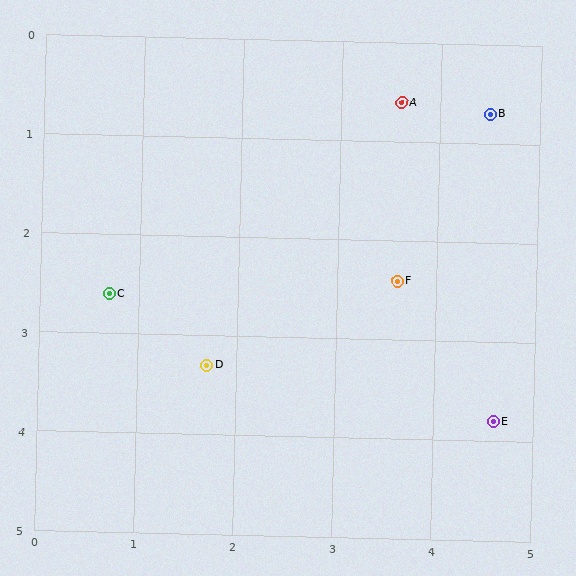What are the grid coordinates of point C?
Point C is at approximately (0.7, 2.6).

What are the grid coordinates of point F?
Point F is at approximately (3.6, 2.4).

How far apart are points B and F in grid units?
Points B and F are about 1.9 grid units apart.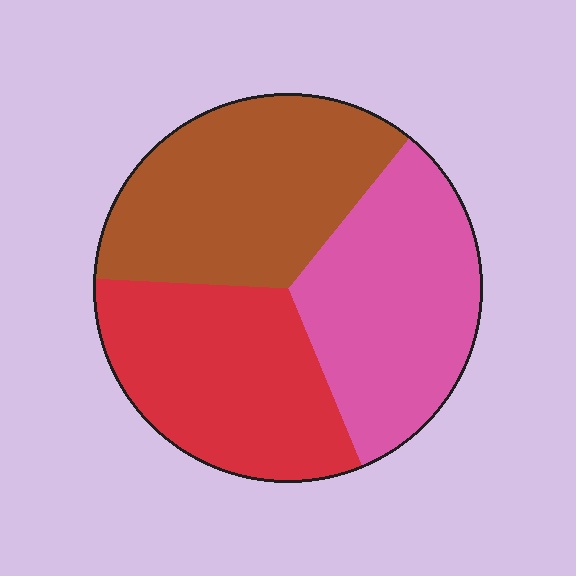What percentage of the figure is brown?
Brown covers about 35% of the figure.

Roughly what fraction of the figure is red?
Red takes up between a sixth and a third of the figure.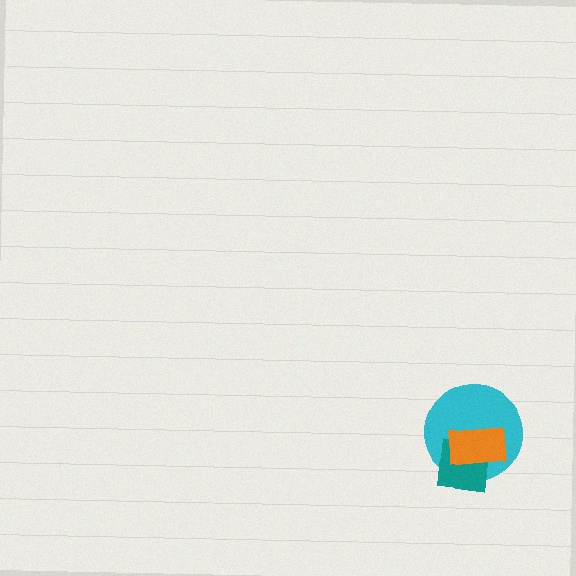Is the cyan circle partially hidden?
Yes, it is partially covered by another shape.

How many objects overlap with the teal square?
2 objects overlap with the teal square.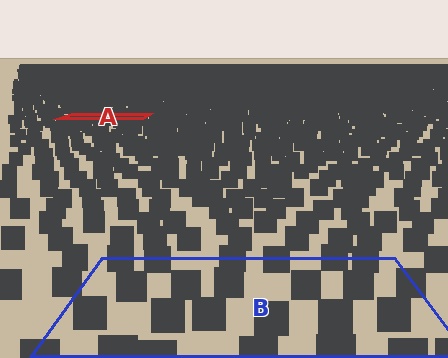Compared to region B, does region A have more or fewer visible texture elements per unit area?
Region A has more texture elements per unit area — they are packed more densely because it is farther away.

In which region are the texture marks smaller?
The texture marks are smaller in region A, because it is farther away.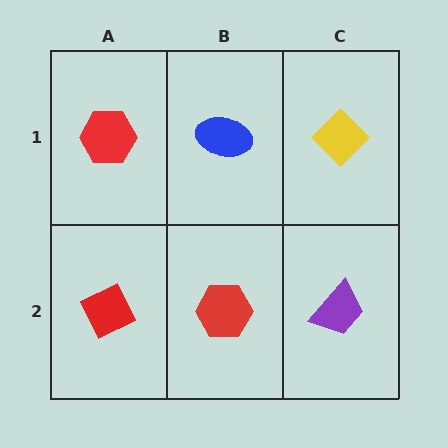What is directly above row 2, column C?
A yellow diamond.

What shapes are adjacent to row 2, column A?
A red hexagon (row 1, column A), a red hexagon (row 2, column B).